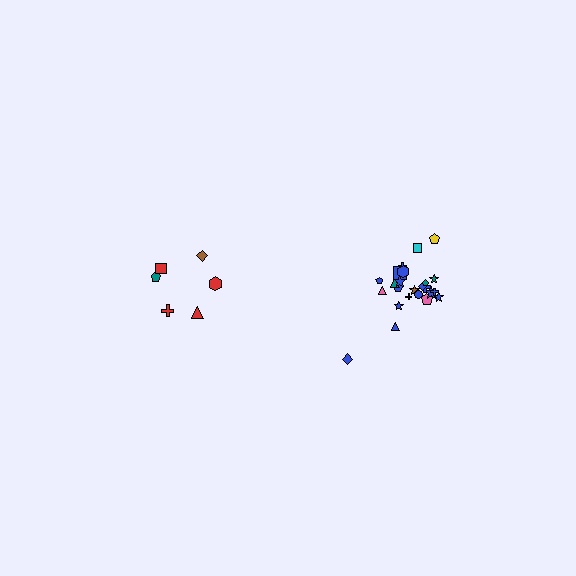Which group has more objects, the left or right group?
The right group.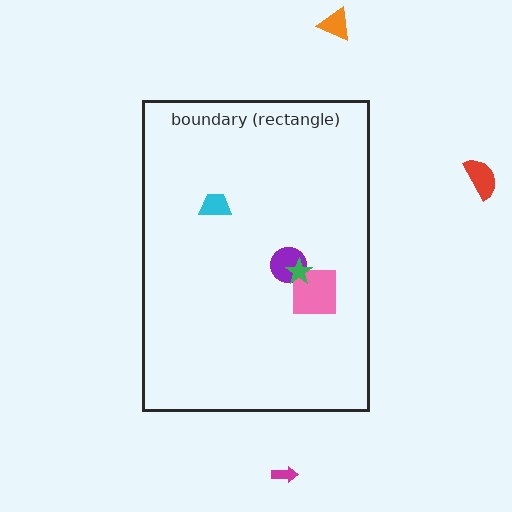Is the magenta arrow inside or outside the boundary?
Outside.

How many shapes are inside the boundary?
4 inside, 3 outside.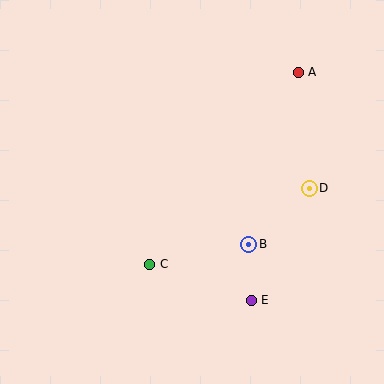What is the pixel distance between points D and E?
The distance between D and E is 126 pixels.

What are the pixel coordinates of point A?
Point A is at (298, 72).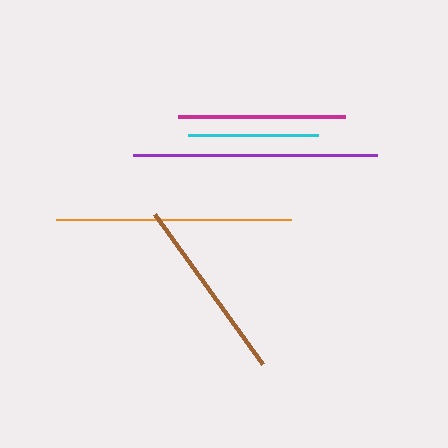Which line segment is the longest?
The purple line is the longest at approximately 245 pixels.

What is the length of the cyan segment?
The cyan segment is approximately 131 pixels long.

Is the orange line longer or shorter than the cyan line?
The orange line is longer than the cyan line.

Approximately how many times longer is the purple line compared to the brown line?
The purple line is approximately 1.3 times the length of the brown line.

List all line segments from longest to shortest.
From longest to shortest: purple, orange, brown, magenta, cyan.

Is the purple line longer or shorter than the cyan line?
The purple line is longer than the cyan line.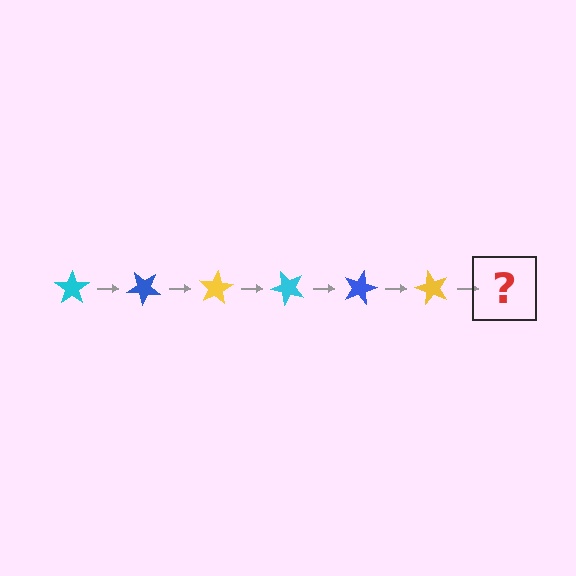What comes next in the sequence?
The next element should be a cyan star, rotated 240 degrees from the start.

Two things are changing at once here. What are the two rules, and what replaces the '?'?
The two rules are that it rotates 40 degrees each step and the color cycles through cyan, blue, and yellow. The '?' should be a cyan star, rotated 240 degrees from the start.